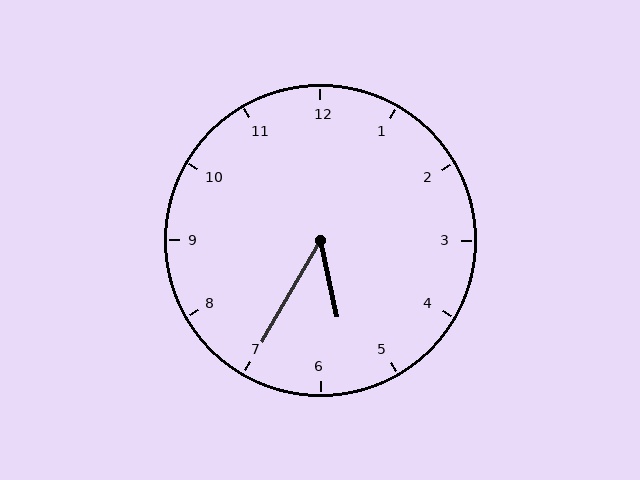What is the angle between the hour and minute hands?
Approximately 42 degrees.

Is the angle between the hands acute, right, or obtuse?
It is acute.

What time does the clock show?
5:35.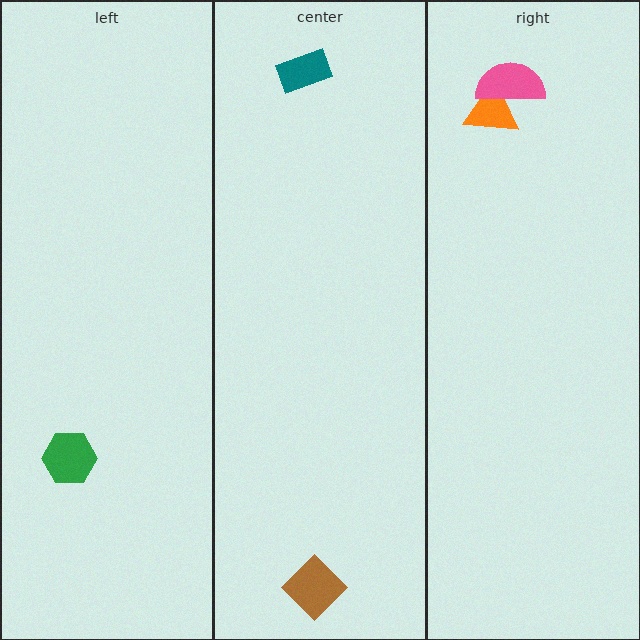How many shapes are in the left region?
1.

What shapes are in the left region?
The green hexagon.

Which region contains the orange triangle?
The right region.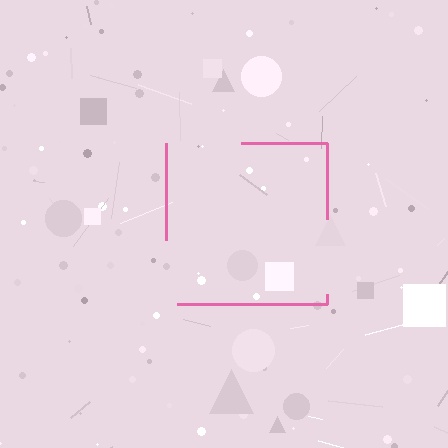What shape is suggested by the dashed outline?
The dashed outline suggests a square.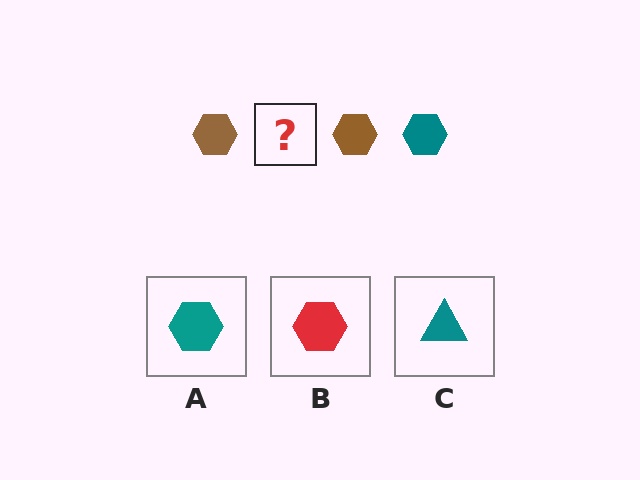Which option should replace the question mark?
Option A.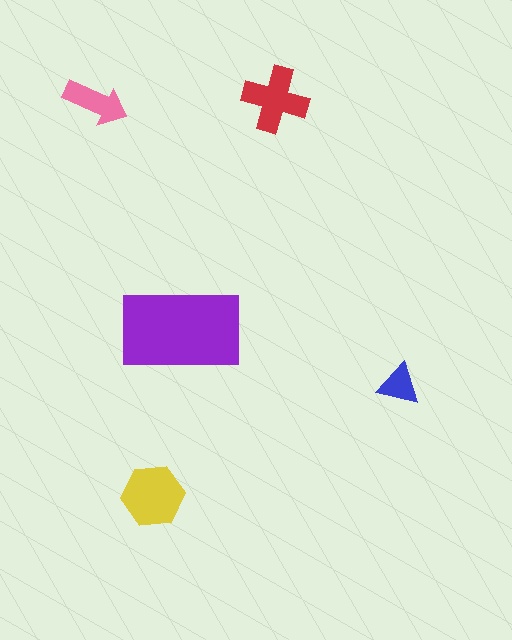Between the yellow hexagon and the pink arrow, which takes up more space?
The yellow hexagon.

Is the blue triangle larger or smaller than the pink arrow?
Smaller.